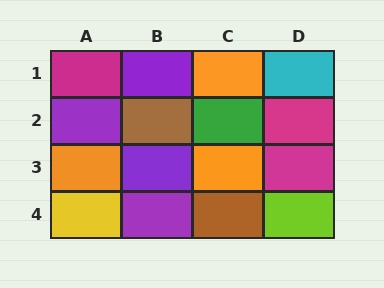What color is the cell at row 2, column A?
Purple.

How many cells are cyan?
1 cell is cyan.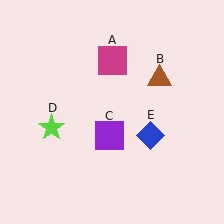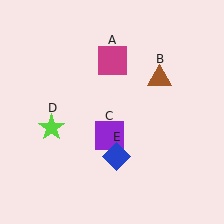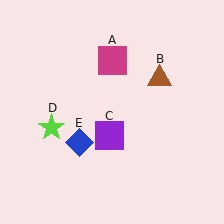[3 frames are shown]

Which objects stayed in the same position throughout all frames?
Magenta square (object A) and brown triangle (object B) and purple square (object C) and lime star (object D) remained stationary.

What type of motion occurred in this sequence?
The blue diamond (object E) rotated clockwise around the center of the scene.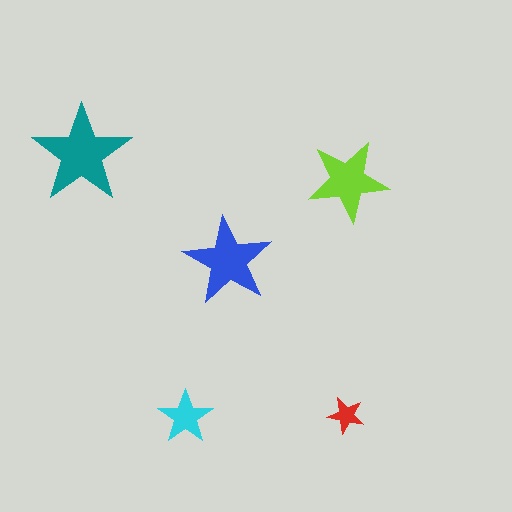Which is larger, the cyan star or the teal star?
The teal one.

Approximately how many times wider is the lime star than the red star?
About 2 times wider.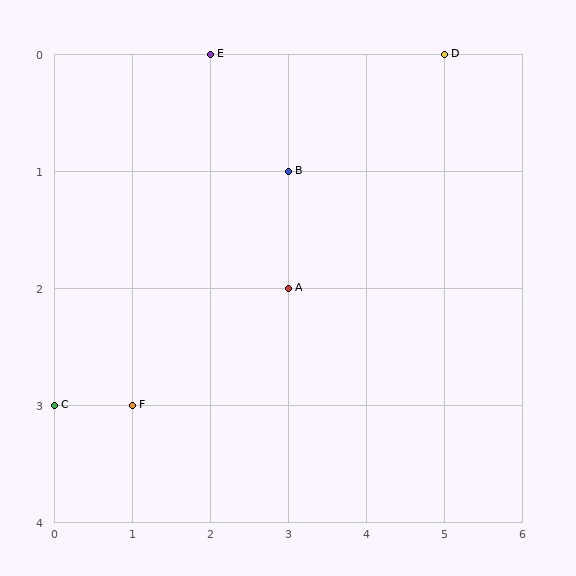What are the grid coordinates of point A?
Point A is at grid coordinates (3, 2).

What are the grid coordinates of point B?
Point B is at grid coordinates (3, 1).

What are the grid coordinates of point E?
Point E is at grid coordinates (2, 0).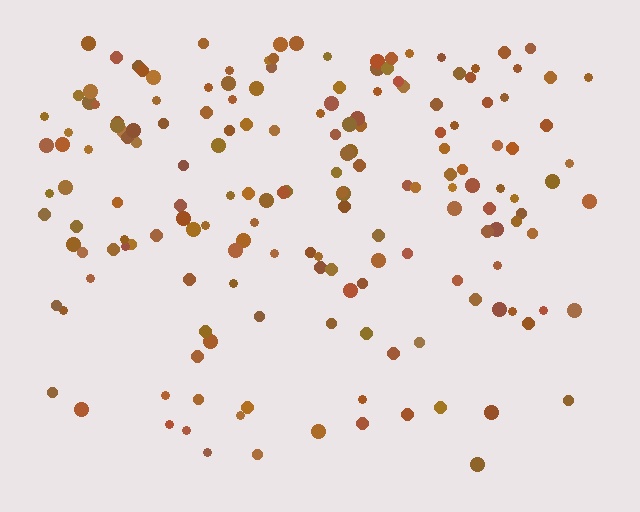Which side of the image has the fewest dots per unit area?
The bottom.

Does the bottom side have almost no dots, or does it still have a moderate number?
Still a moderate number, just noticeably fewer than the top.